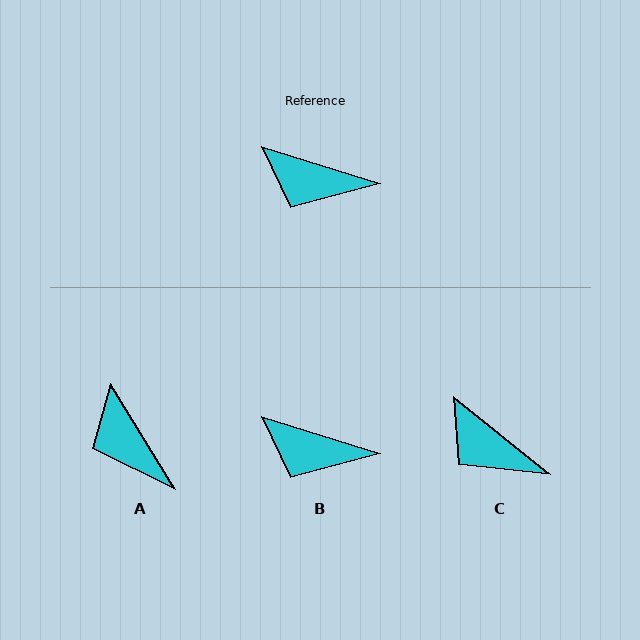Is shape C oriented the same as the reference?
No, it is off by about 21 degrees.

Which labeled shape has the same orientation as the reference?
B.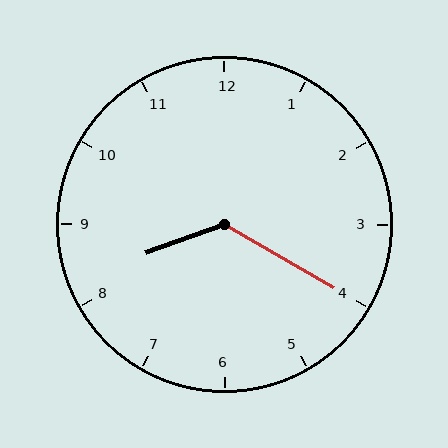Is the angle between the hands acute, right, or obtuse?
It is obtuse.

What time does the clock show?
8:20.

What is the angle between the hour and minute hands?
Approximately 130 degrees.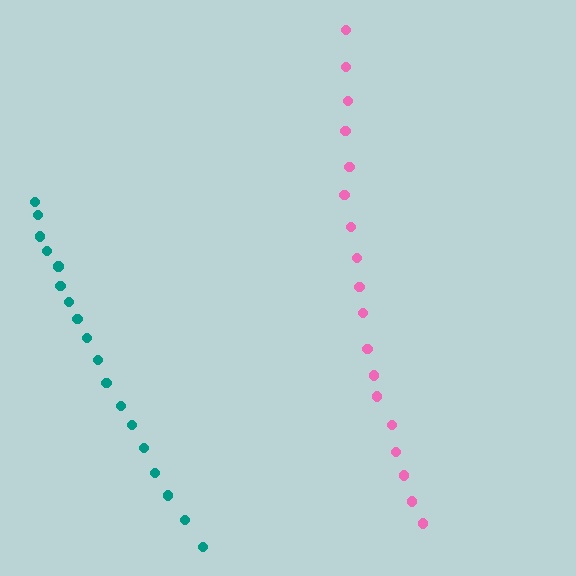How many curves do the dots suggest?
There are 2 distinct paths.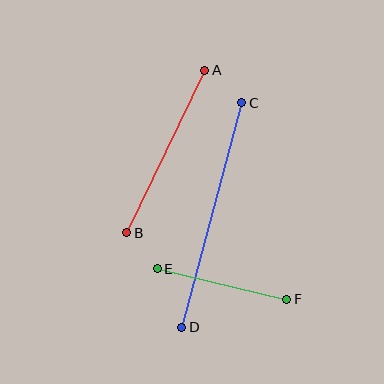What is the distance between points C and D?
The distance is approximately 232 pixels.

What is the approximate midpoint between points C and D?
The midpoint is at approximately (212, 215) pixels.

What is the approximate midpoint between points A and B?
The midpoint is at approximately (166, 152) pixels.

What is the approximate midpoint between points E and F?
The midpoint is at approximately (222, 284) pixels.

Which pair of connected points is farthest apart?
Points C and D are farthest apart.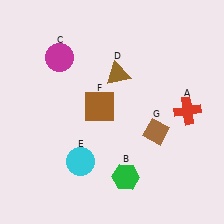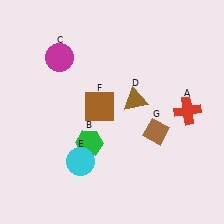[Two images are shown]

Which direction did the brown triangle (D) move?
The brown triangle (D) moved down.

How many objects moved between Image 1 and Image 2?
2 objects moved between the two images.